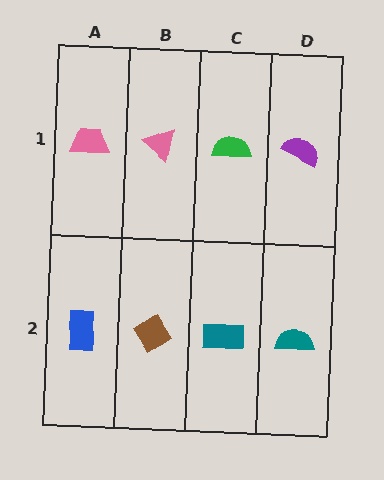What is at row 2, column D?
A teal semicircle.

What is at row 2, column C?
A teal rectangle.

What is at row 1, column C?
A green semicircle.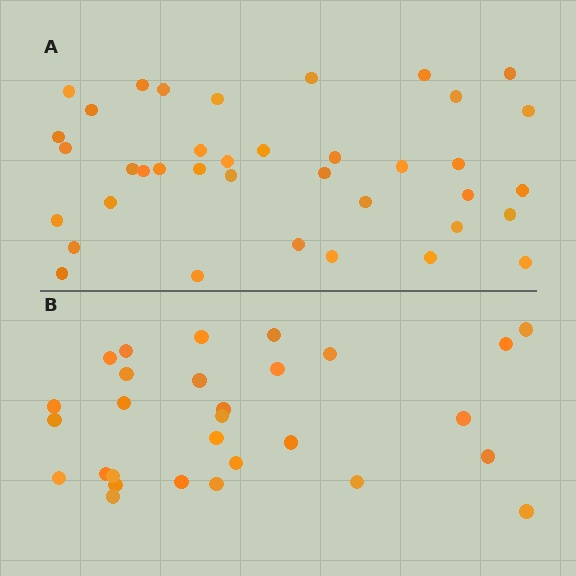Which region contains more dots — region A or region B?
Region A (the top region) has more dots.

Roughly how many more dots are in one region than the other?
Region A has roughly 8 or so more dots than region B.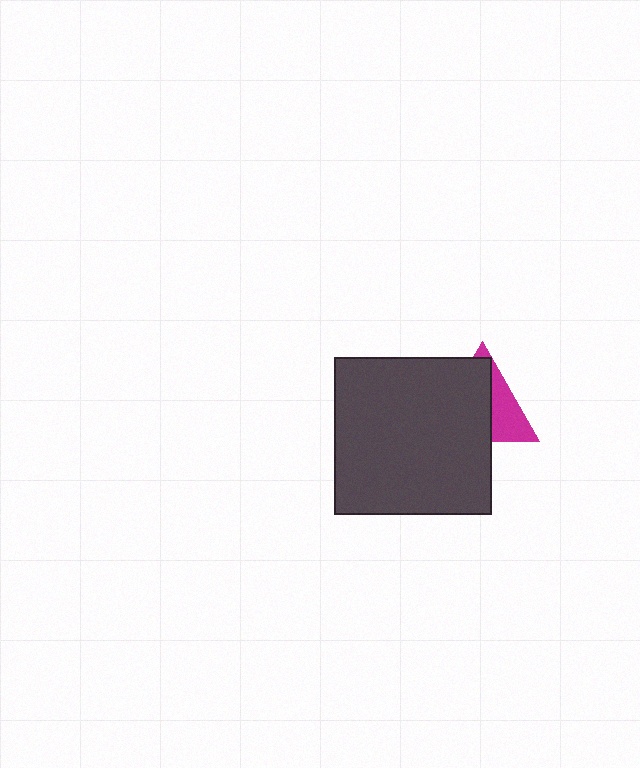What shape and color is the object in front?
The object in front is a dark gray square.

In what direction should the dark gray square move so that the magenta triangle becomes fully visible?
The dark gray square should move left. That is the shortest direction to clear the overlap and leave the magenta triangle fully visible.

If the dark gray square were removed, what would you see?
You would see the complete magenta triangle.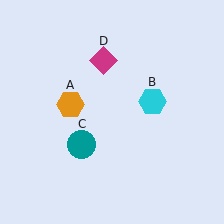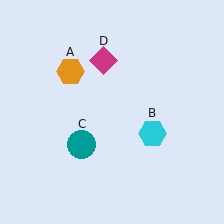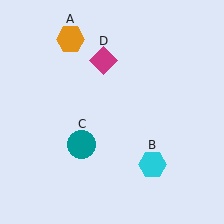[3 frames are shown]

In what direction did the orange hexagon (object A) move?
The orange hexagon (object A) moved up.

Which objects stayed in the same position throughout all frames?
Teal circle (object C) and magenta diamond (object D) remained stationary.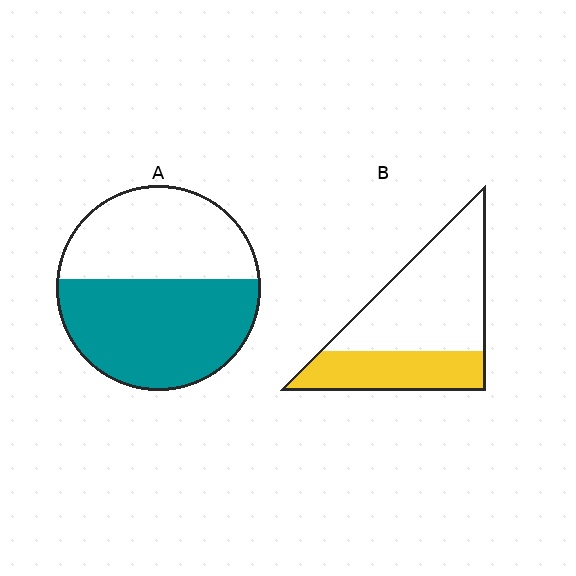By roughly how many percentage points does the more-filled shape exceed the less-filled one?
By roughly 20 percentage points (A over B).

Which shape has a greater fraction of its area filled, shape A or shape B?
Shape A.